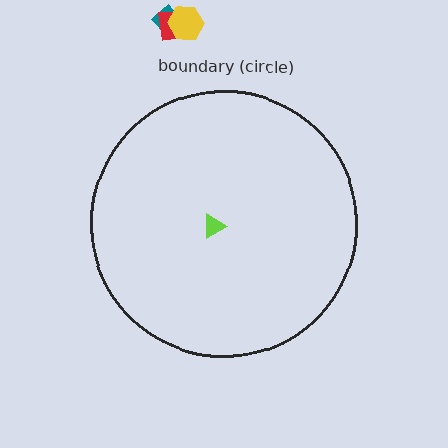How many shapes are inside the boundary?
1 inside, 3 outside.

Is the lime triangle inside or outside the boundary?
Inside.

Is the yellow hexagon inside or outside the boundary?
Outside.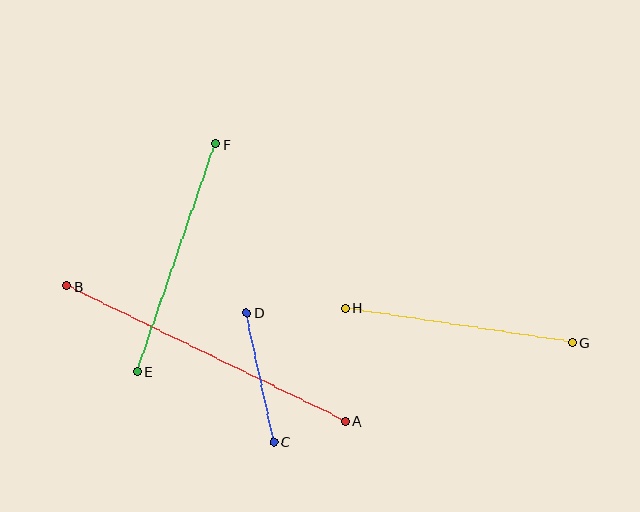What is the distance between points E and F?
The distance is approximately 240 pixels.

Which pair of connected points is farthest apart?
Points A and B are farthest apart.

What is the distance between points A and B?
The distance is approximately 310 pixels.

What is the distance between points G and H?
The distance is approximately 230 pixels.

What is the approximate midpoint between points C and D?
The midpoint is at approximately (260, 377) pixels.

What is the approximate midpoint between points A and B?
The midpoint is at approximately (206, 354) pixels.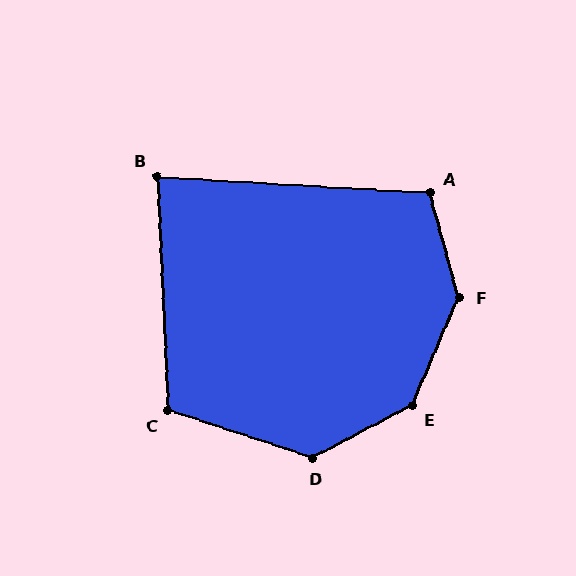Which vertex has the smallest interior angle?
B, at approximately 84 degrees.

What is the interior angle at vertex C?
Approximately 111 degrees (obtuse).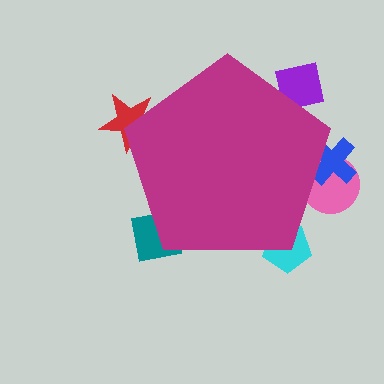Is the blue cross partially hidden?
Yes, the blue cross is partially hidden behind the magenta pentagon.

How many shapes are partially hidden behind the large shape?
6 shapes are partially hidden.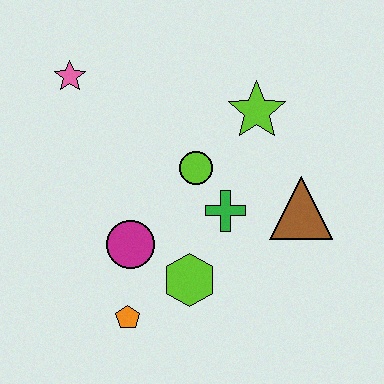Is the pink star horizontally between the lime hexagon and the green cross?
No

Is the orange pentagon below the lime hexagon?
Yes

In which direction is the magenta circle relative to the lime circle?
The magenta circle is below the lime circle.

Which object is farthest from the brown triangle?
The pink star is farthest from the brown triangle.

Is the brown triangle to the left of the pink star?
No